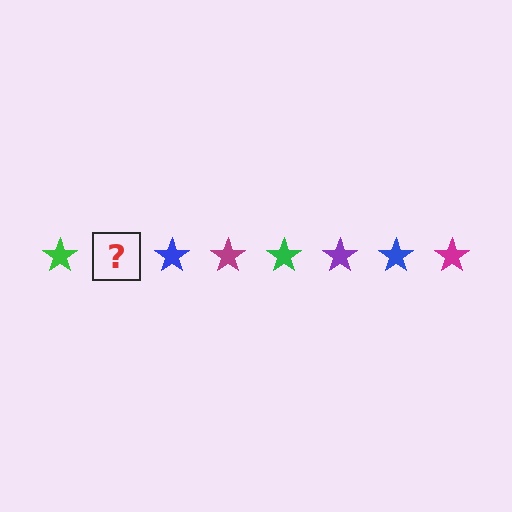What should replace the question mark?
The question mark should be replaced with a purple star.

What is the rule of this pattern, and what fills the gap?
The rule is that the pattern cycles through green, purple, blue, magenta stars. The gap should be filled with a purple star.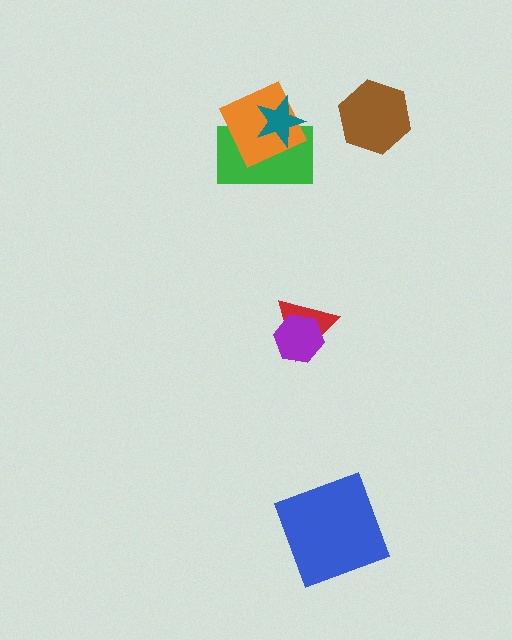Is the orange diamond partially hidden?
Yes, it is partially covered by another shape.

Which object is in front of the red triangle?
The purple hexagon is in front of the red triangle.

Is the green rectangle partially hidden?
Yes, it is partially covered by another shape.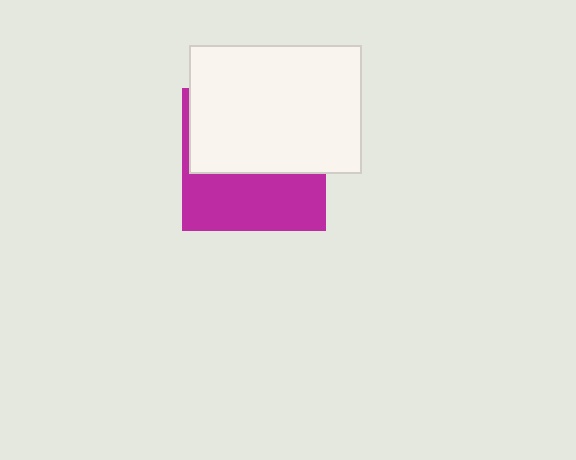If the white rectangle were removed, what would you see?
You would see the complete magenta square.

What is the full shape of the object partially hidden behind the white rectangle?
The partially hidden object is a magenta square.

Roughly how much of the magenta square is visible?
A small part of it is visible (roughly 44%).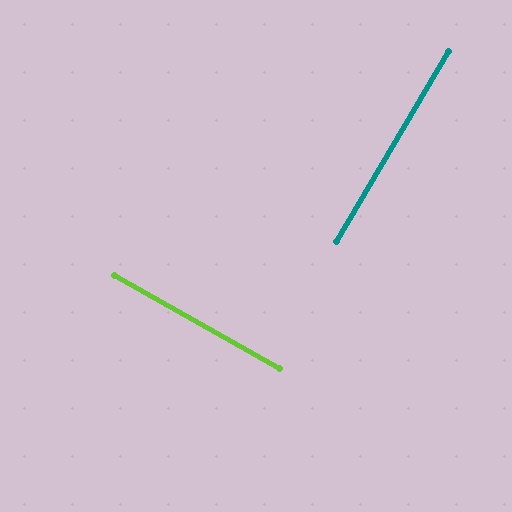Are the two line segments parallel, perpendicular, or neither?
Perpendicular — they meet at approximately 89°.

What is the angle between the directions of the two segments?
Approximately 89 degrees.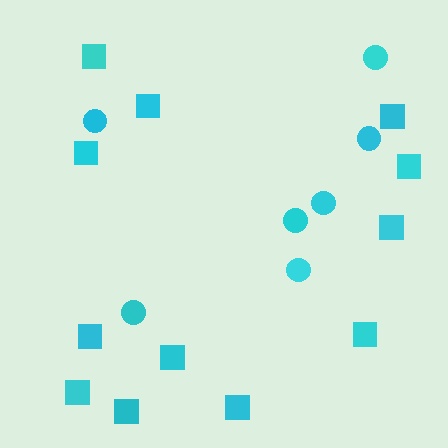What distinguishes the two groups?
There are 2 groups: one group of circles (7) and one group of squares (12).